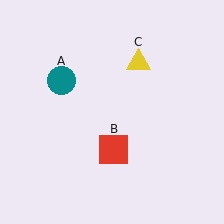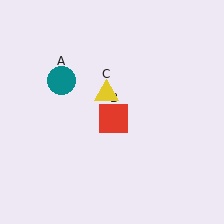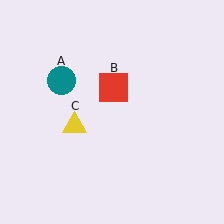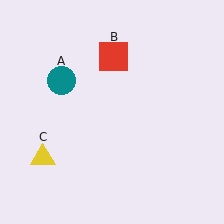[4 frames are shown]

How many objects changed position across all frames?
2 objects changed position: red square (object B), yellow triangle (object C).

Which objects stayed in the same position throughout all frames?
Teal circle (object A) remained stationary.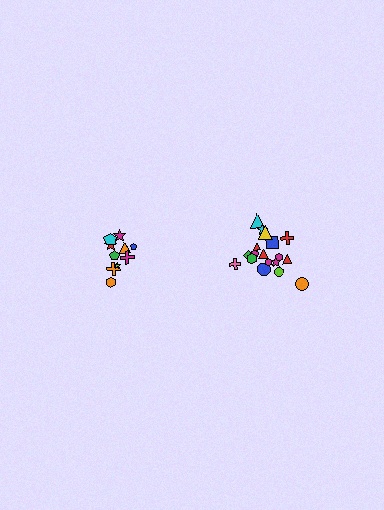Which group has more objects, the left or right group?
The right group.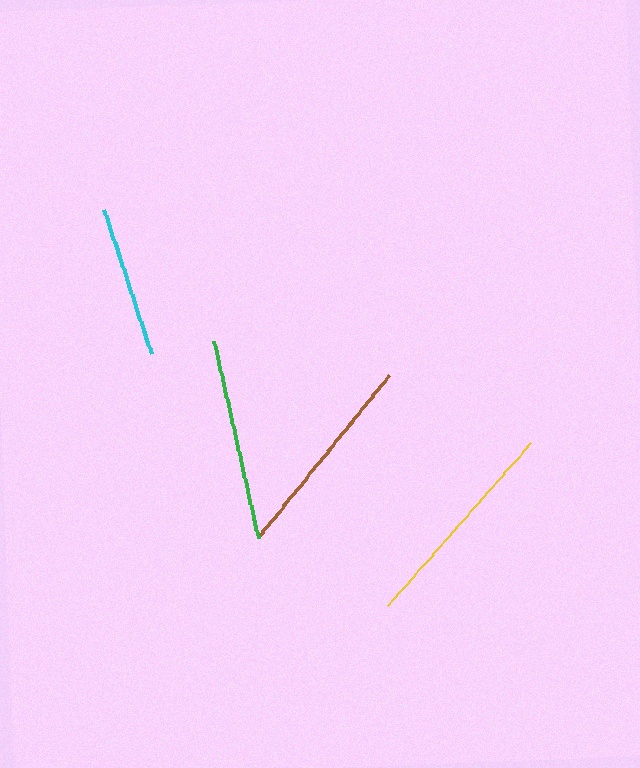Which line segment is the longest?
The yellow line is the longest at approximately 217 pixels.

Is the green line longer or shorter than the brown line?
The brown line is longer than the green line.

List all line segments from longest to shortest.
From longest to shortest: yellow, brown, green, cyan.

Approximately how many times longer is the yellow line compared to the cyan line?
The yellow line is approximately 1.4 times the length of the cyan line.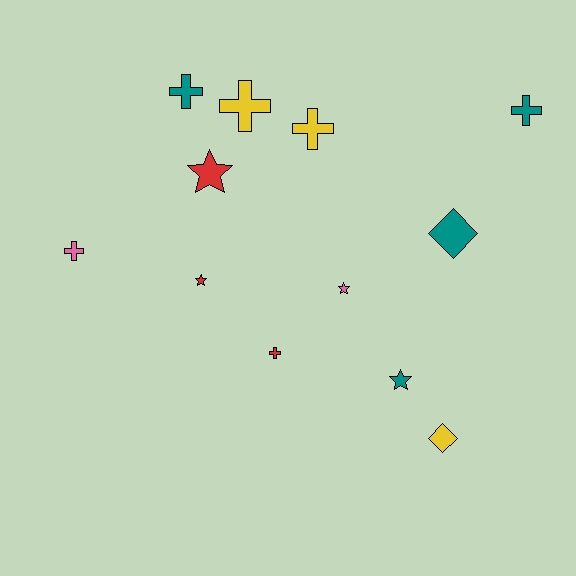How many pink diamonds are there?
There are no pink diamonds.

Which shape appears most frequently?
Cross, with 6 objects.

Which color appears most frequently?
Teal, with 4 objects.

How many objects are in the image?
There are 12 objects.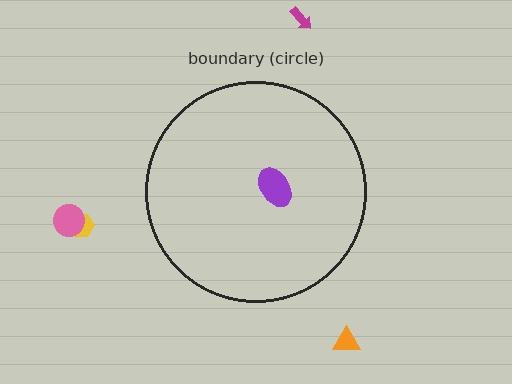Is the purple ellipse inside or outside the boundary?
Inside.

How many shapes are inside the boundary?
1 inside, 4 outside.